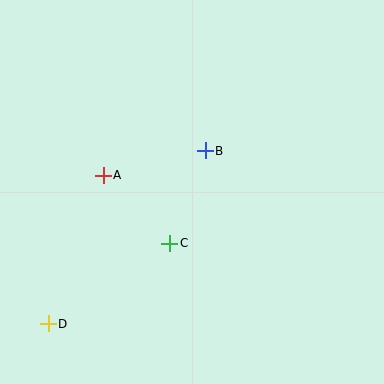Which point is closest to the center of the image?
Point B at (205, 151) is closest to the center.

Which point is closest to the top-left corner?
Point A is closest to the top-left corner.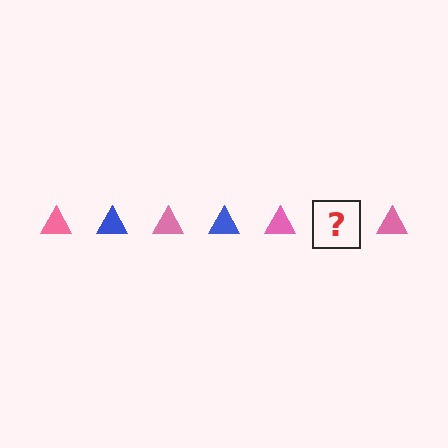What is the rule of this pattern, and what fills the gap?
The rule is that the pattern cycles through pink, blue triangles. The gap should be filled with a blue triangle.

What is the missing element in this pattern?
The missing element is a blue triangle.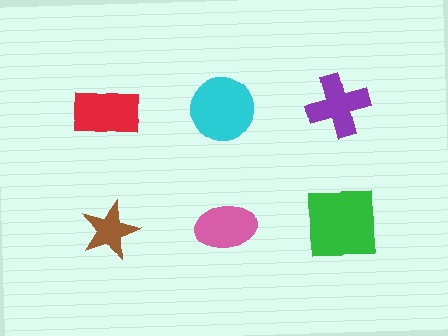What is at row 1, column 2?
A cyan circle.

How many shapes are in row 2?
3 shapes.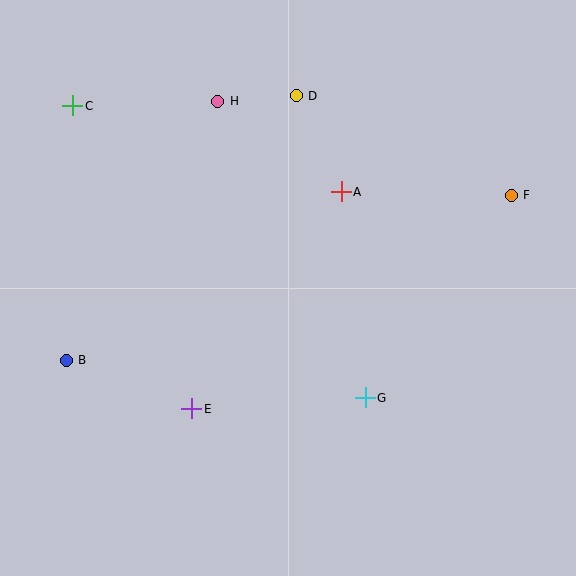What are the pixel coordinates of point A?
Point A is at (341, 192).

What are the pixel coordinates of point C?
Point C is at (73, 106).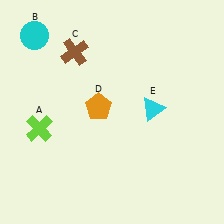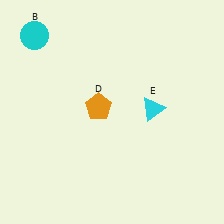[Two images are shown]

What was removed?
The lime cross (A), the brown cross (C) were removed in Image 2.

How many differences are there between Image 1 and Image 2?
There are 2 differences between the two images.